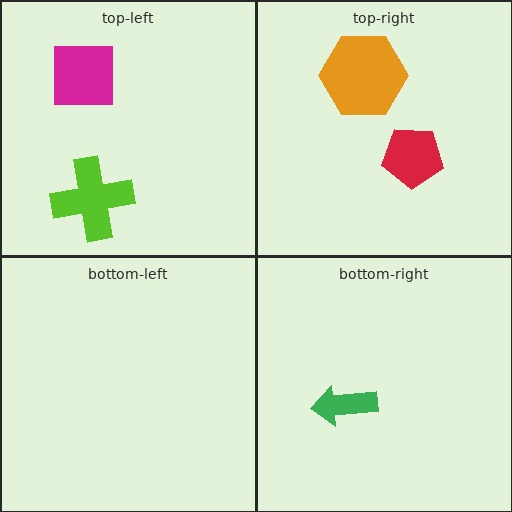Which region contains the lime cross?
The top-left region.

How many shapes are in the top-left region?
2.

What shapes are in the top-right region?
The red pentagon, the orange hexagon.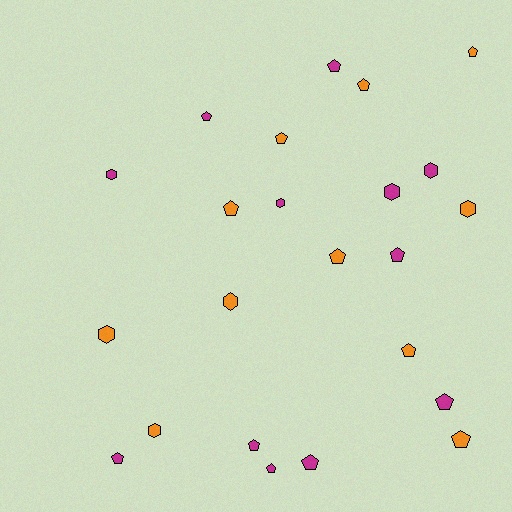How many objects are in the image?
There are 23 objects.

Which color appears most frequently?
Magenta, with 12 objects.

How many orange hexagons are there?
There are 4 orange hexagons.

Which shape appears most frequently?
Pentagon, with 15 objects.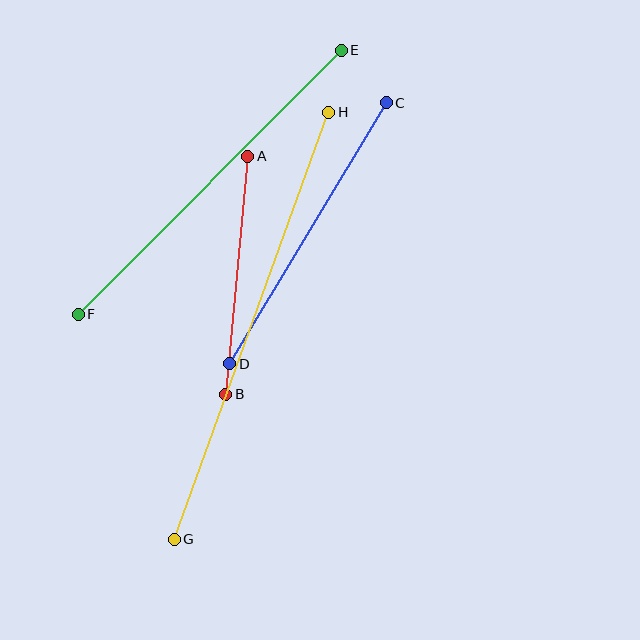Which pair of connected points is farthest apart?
Points G and H are farthest apart.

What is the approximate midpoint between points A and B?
The midpoint is at approximately (237, 275) pixels.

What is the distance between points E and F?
The distance is approximately 373 pixels.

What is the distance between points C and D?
The distance is approximately 304 pixels.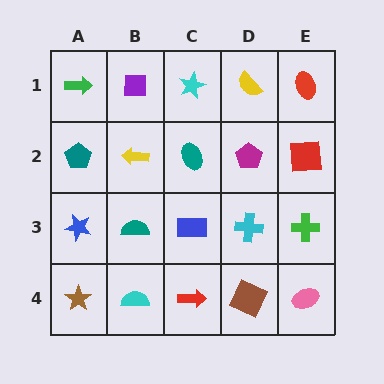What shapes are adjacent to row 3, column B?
A yellow arrow (row 2, column B), a cyan semicircle (row 4, column B), a blue star (row 3, column A), a blue rectangle (row 3, column C).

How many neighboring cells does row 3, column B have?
4.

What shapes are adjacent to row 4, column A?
A blue star (row 3, column A), a cyan semicircle (row 4, column B).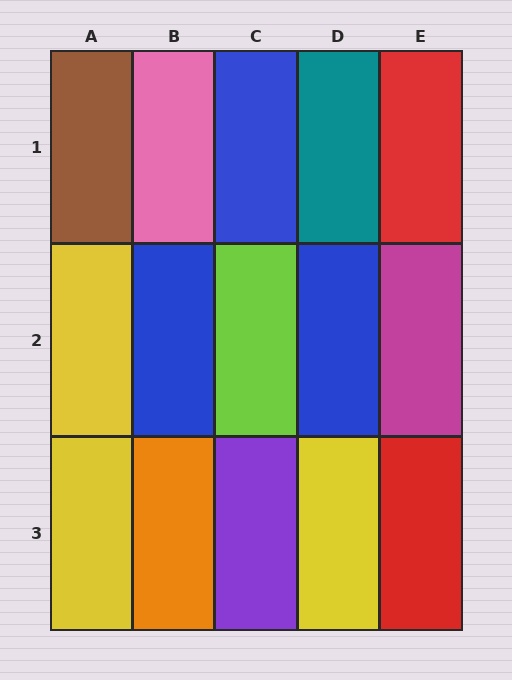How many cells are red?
2 cells are red.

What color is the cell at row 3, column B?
Orange.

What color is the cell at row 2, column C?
Lime.